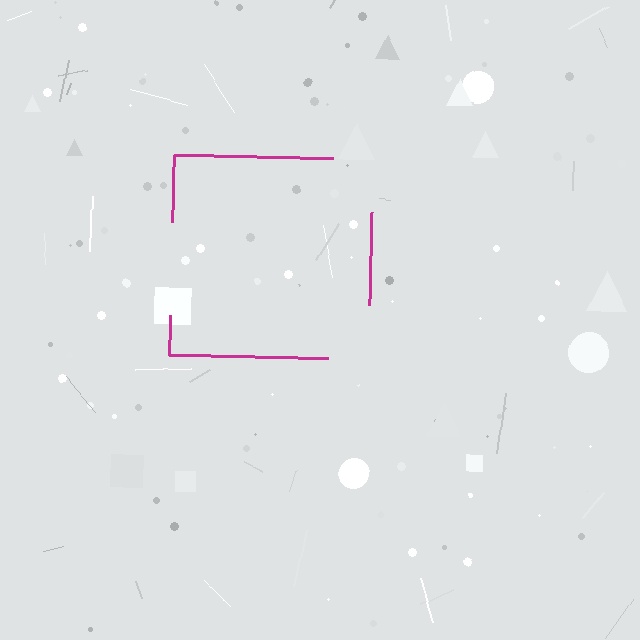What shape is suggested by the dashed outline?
The dashed outline suggests a square.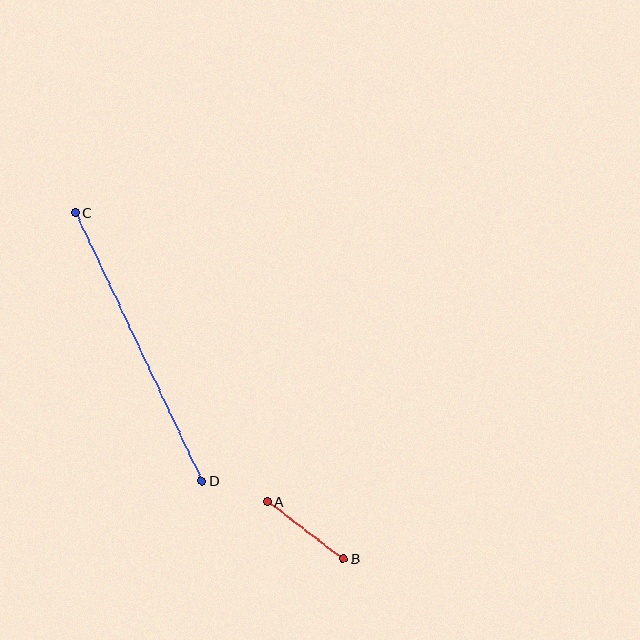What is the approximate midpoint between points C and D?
The midpoint is at approximately (138, 347) pixels.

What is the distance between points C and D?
The distance is approximately 297 pixels.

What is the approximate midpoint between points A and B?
The midpoint is at approximately (306, 530) pixels.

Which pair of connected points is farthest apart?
Points C and D are farthest apart.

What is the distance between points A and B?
The distance is approximately 95 pixels.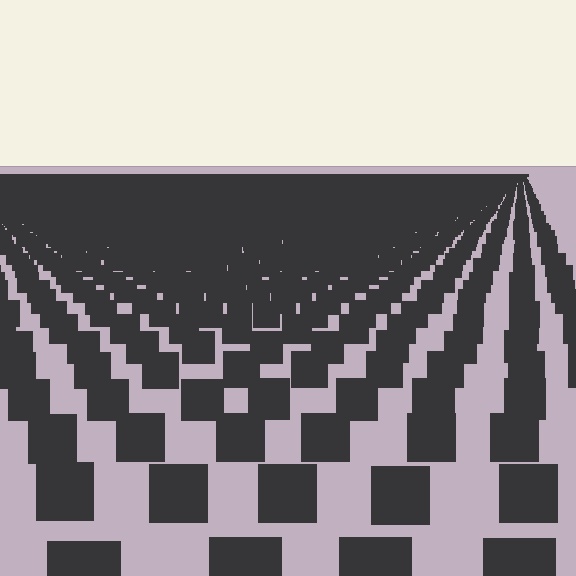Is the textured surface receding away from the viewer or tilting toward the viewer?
The surface is receding away from the viewer. Texture elements get smaller and denser toward the top.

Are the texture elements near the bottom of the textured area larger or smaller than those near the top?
Larger. Near the bottom, elements are closer to the viewer and appear at a bigger on-screen size.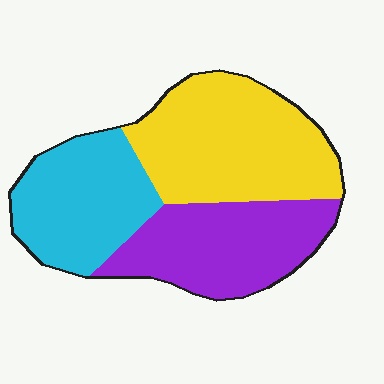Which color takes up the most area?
Yellow, at roughly 40%.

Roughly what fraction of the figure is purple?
Purple covers 31% of the figure.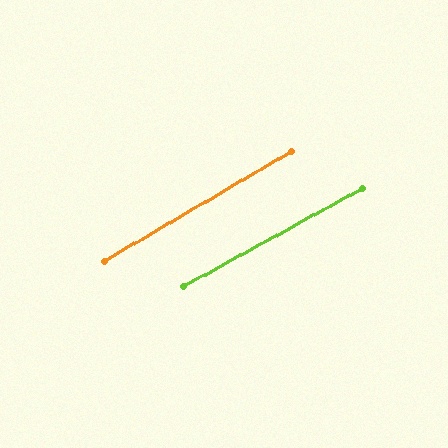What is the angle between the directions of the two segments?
Approximately 2 degrees.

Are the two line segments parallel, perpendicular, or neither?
Parallel — their directions differ by only 1.8°.